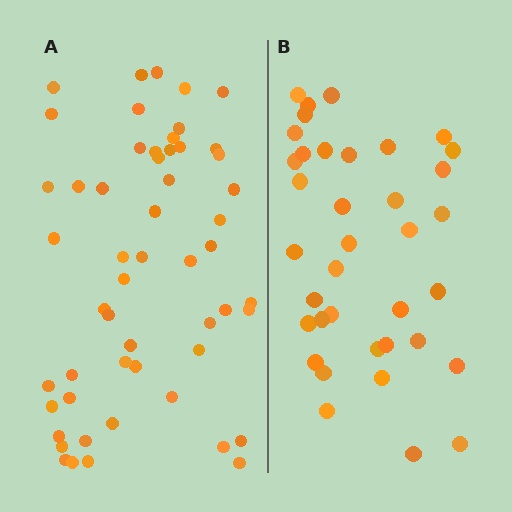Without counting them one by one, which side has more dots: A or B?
Region A (the left region) has more dots.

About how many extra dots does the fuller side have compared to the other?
Region A has approximately 15 more dots than region B.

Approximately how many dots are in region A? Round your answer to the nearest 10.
About 50 dots. (The exact count is 54, which rounds to 50.)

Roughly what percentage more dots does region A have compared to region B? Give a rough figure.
About 45% more.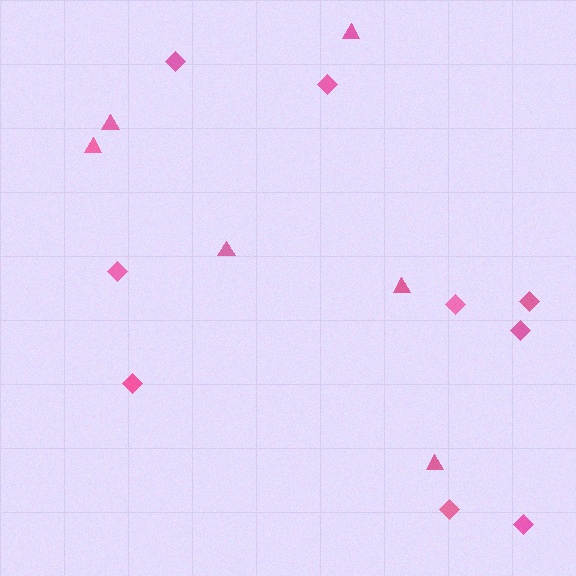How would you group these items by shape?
There are 2 groups: one group of triangles (6) and one group of diamonds (9).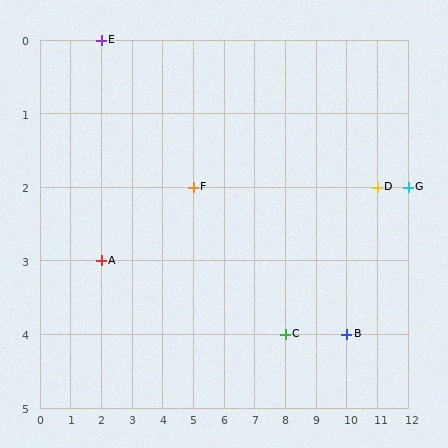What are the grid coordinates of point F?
Point F is at grid coordinates (5, 2).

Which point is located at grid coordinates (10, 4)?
Point B is at (10, 4).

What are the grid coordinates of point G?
Point G is at grid coordinates (12, 2).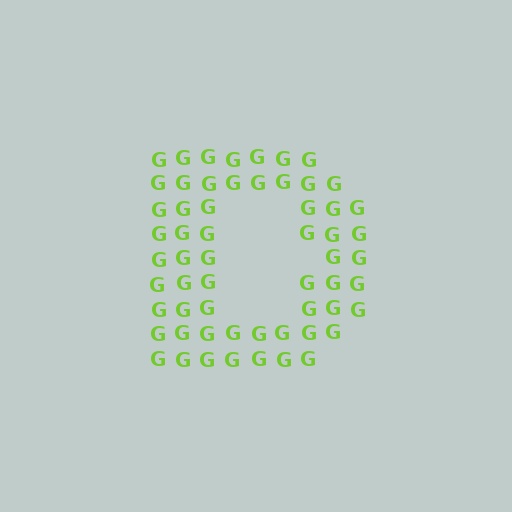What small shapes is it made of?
It is made of small letter G's.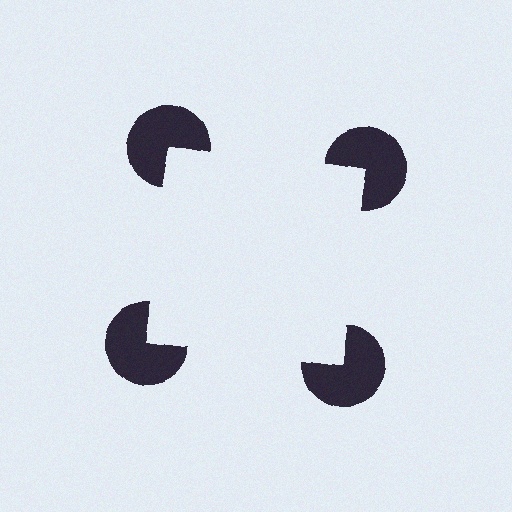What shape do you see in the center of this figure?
An illusory square — its edges are inferred from the aligned wedge cuts in the pac-man discs, not physically drawn.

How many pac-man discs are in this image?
There are 4 — one at each vertex of the illusory square.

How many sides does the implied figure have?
4 sides.